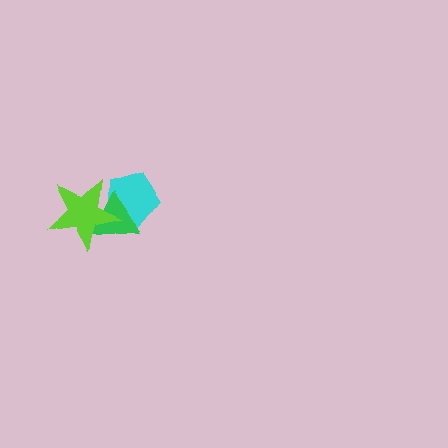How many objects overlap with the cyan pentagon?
2 objects overlap with the cyan pentagon.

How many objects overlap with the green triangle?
2 objects overlap with the green triangle.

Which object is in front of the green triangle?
The lime star is in front of the green triangle.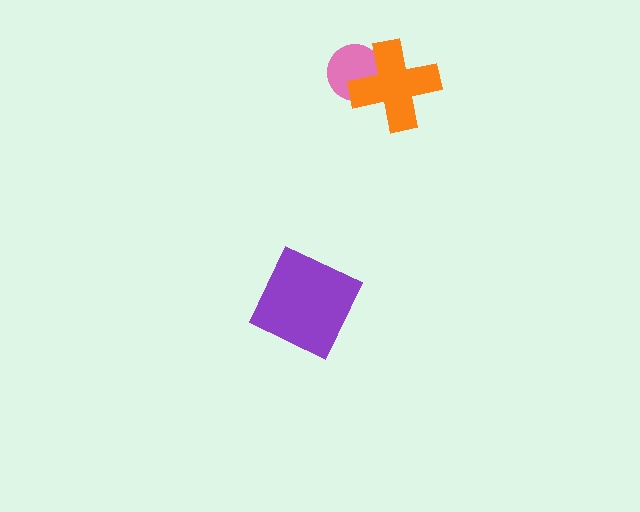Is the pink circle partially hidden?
Yes, it is partially covered by another shape.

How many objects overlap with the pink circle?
1 object overlaps with the pink circle.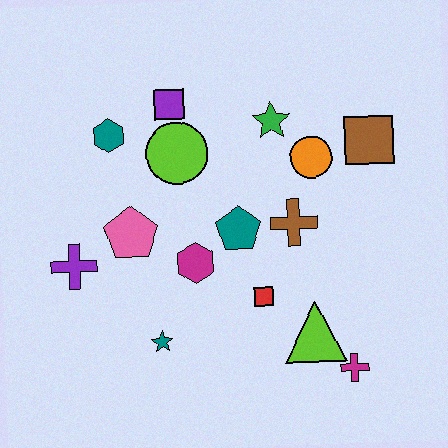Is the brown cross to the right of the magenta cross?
No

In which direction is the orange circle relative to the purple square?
The orange circle is to the right of the purple square.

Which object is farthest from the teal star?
The brown square is farthest from the teal star.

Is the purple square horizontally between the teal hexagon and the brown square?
Yes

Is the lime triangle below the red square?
Yes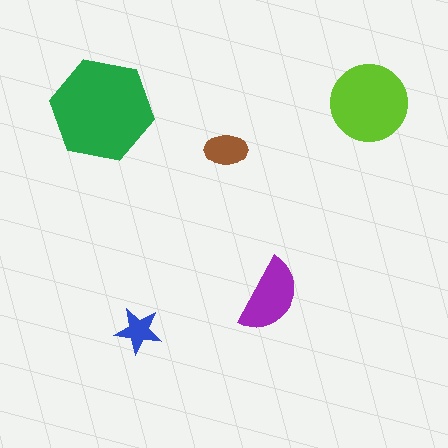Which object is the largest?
The green hexagon.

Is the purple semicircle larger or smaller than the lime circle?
Smaller.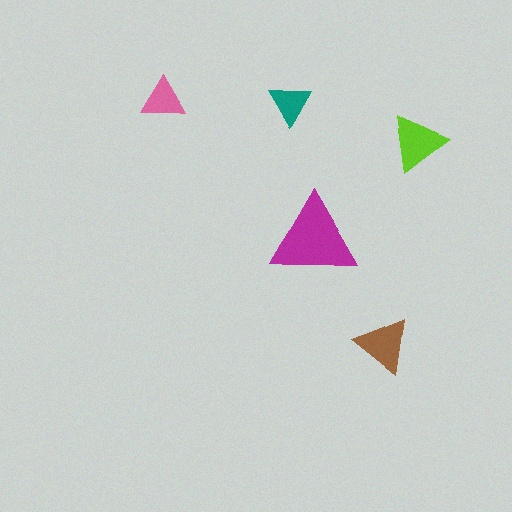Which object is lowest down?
The brown triangle is bottommost.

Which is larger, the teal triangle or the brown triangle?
The brown one.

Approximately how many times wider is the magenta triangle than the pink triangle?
About 2 times wider.